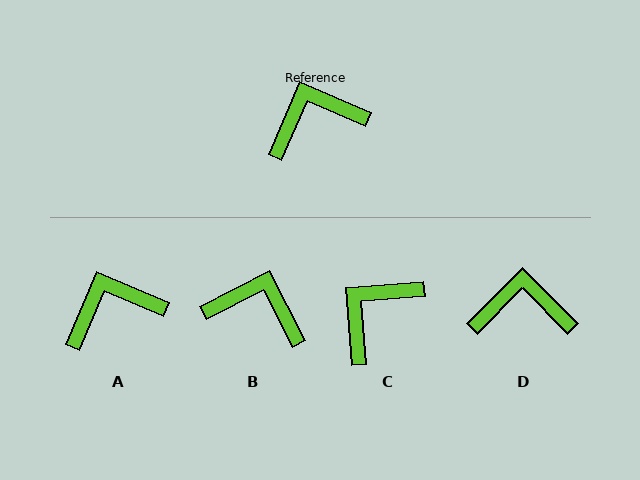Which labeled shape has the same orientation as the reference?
A.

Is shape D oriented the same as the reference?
No, it is off by about 22 degrees.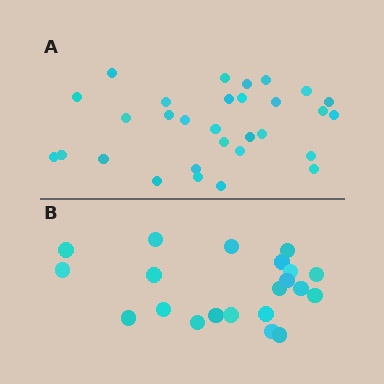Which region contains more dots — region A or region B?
Region A (the top region) has more dots.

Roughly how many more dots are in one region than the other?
Region A has roughly 8 or so more dots than region B.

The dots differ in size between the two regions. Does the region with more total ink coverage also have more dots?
No. Region B has more total ink coverage because its dots are larger, but region A actually contains more individual dots. Total area can be misleading — the number of items is what matters here.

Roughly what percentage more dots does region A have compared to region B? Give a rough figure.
About 45% more.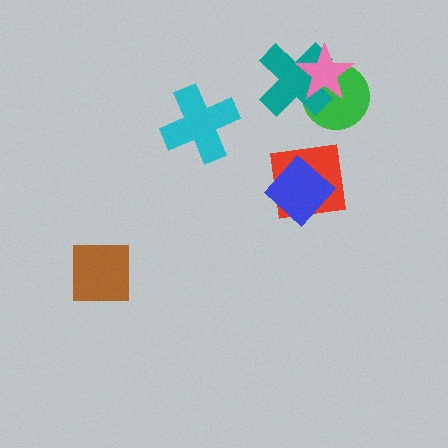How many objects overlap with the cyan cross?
0 objects overlap with the cyan cross.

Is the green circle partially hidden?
Yes, it is partially covered by another shape.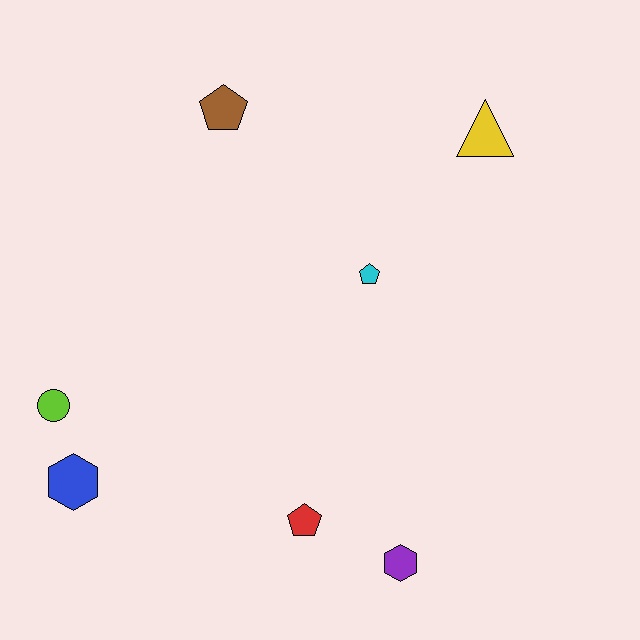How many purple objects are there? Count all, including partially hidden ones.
There is 1 purple object.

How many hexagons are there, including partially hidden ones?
There are 2 hexagons.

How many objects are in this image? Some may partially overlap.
There are 7 objects.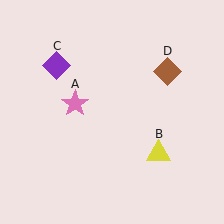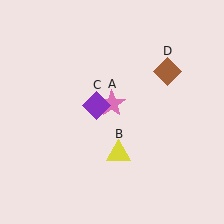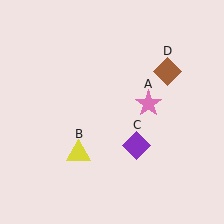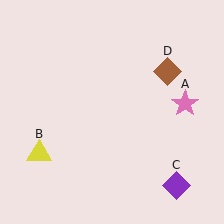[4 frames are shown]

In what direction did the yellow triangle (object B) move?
The yellow triangle (object B) moved left.